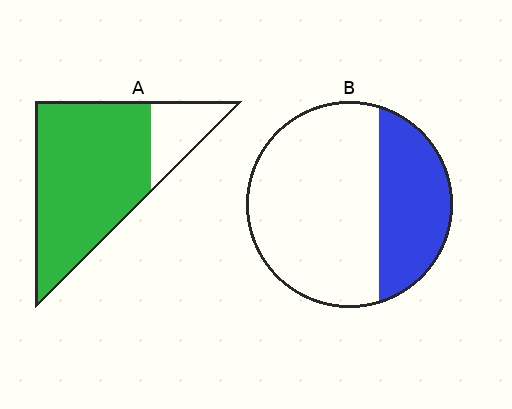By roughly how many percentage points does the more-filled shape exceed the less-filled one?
By roughly 50 percentage points (A over B).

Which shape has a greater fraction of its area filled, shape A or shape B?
Shape A.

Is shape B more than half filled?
No.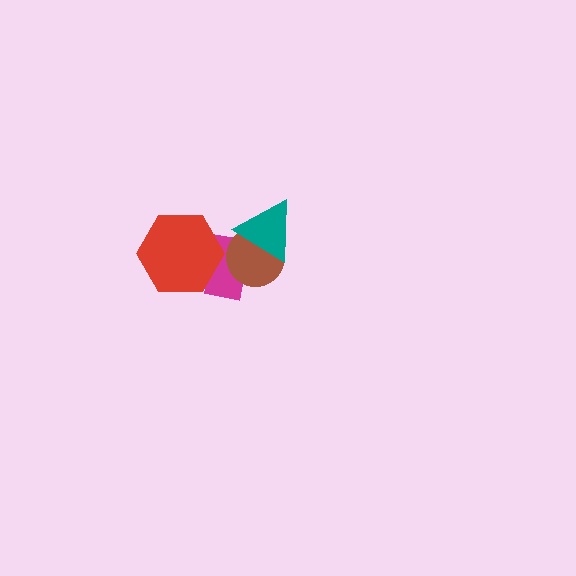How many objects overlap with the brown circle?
2 objects overlap with the brown circle.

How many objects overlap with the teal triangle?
2 objects overlap with the teal triangle.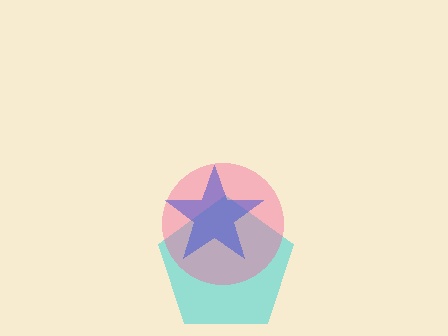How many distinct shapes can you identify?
There are 3 distinct shapes: a cyan pentagon, a pink circle, a blue star.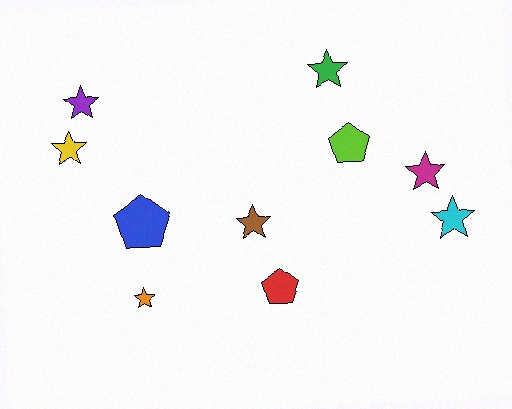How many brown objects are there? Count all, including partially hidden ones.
There is 1 brown object.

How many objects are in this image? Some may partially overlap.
There are 10 objects.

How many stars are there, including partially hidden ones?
There are 7 stars.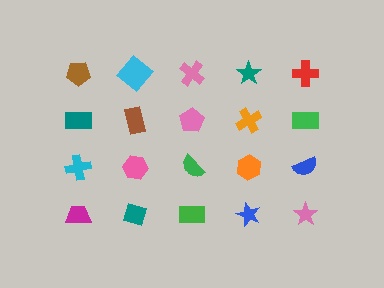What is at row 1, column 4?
A teal star.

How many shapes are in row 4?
5 shapes.